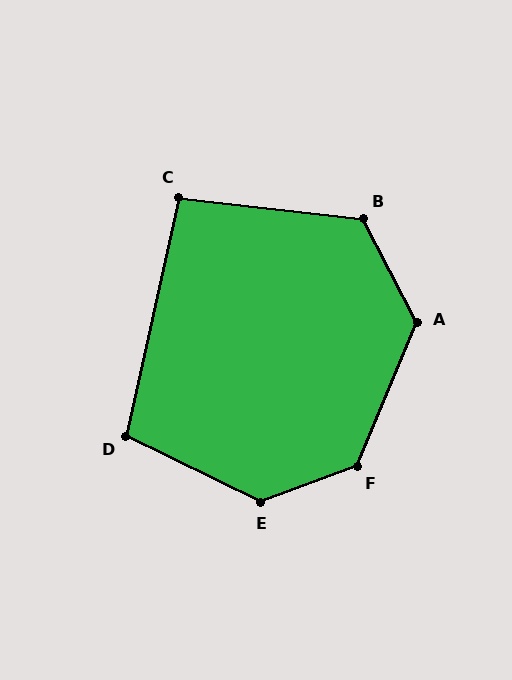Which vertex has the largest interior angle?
E, at approximately 134 degrees.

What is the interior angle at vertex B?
Approximately 124 degrees (obtuse).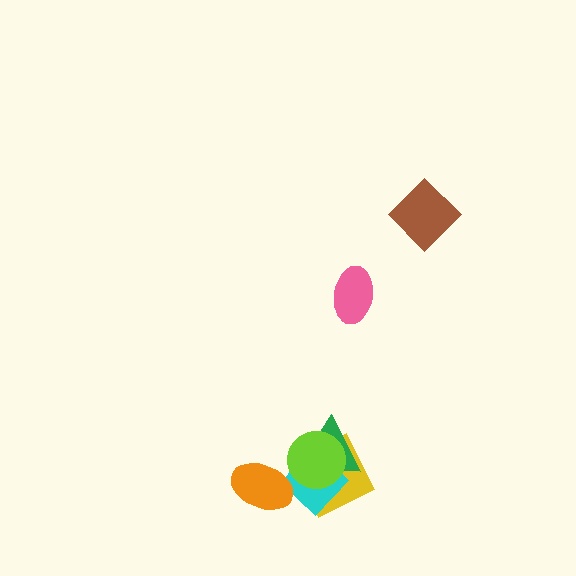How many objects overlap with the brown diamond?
0 objects overlap with the brown diamond.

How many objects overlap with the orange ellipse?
1 object overlaps with the orange ellipse.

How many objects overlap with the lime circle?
3 objects overlap with the lime circle.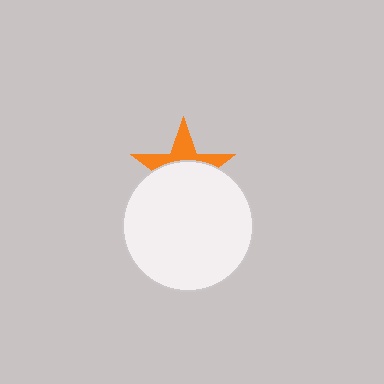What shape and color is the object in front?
The object in front is a white circle.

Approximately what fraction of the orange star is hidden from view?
Roughly 61% of the orange star is hidden behind the white circle.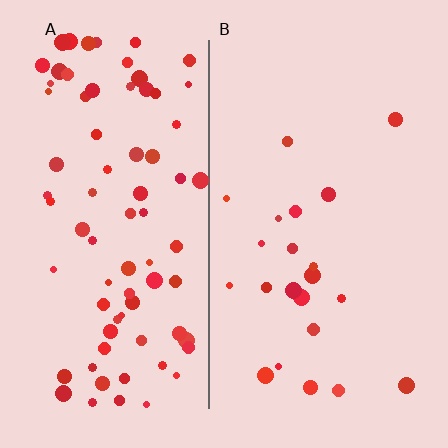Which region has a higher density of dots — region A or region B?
A (the left).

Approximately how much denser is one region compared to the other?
Approximately 3.6× — region A over region B.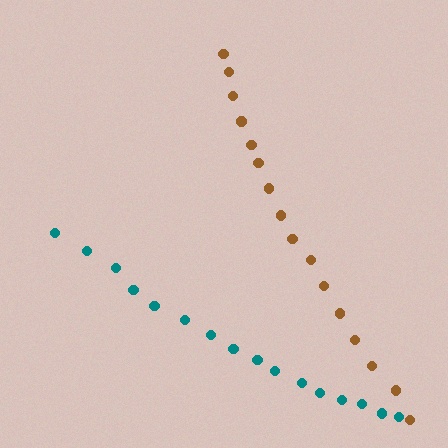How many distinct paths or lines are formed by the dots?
There are 2 distinct paths.